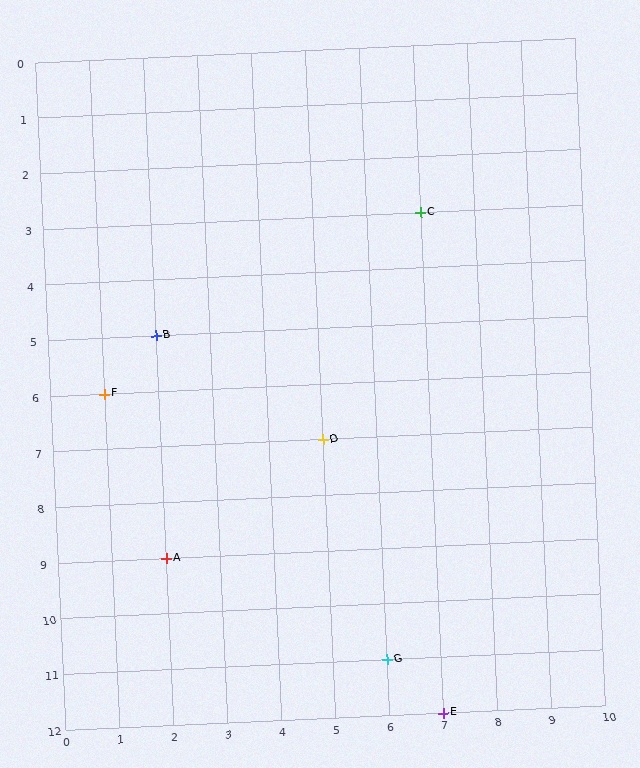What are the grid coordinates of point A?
Point A is at grid coordinates (2, 9).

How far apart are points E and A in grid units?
Points E and A are 5 columns and 3 rows apart (about 5.8 grid units diagonally).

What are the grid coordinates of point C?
Point C is at grid coordinates (7, 3).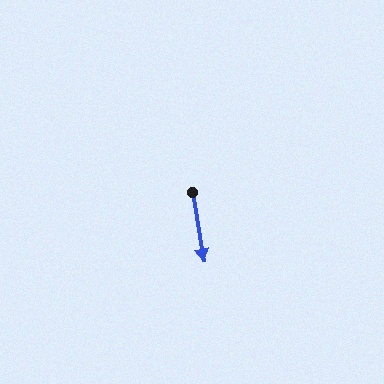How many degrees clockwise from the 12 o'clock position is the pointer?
Approximately 171 degrees.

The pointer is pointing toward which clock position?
Roughly 6 o'clock.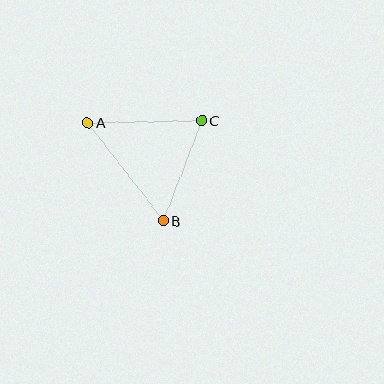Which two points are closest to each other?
Points B and C are closest to each other.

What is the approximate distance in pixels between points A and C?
The distance between A and C is approximately 113 pixels.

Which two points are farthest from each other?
Points A and B are farthest from each other.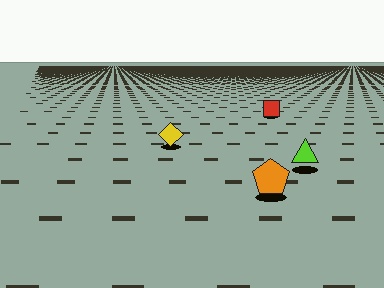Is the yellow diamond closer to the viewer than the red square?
Yes. The yellow diamond is closer — you can tell from the texture gradient: the ground texture is coarser near it.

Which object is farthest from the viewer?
The red square is farthest from the viewer. It appears smaller and the ground texture around it is denser.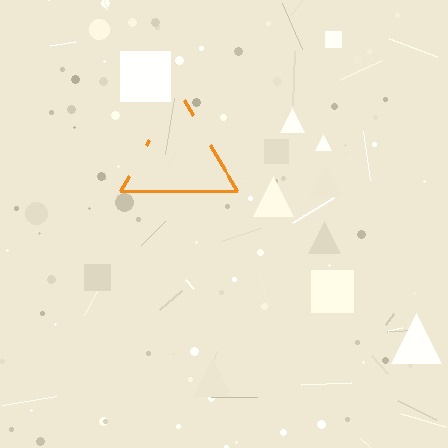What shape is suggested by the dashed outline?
The dashed outline suggests a triangle.